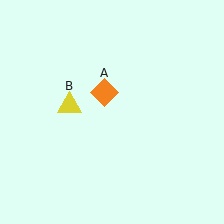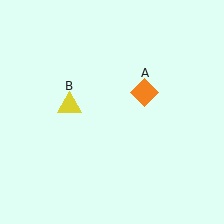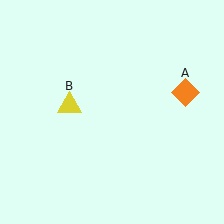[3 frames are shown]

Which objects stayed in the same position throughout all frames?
Yellow triangle (object B) remained stationary.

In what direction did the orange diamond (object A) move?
The orange diamond (object A) moved right.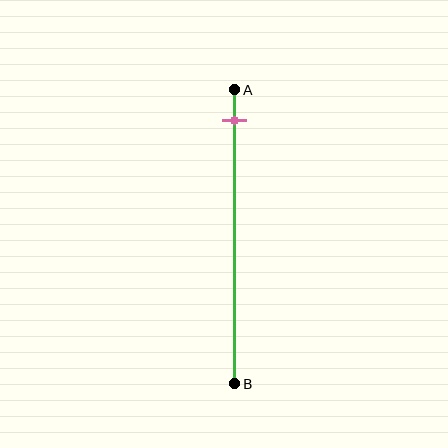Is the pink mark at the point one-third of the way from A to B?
No, the mark is at about 10% from A, not at the 33% one-third point.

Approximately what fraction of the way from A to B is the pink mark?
The pink mark is approximately 10% of the way from A to B.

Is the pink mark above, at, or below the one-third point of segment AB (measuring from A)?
The pink mark is above the one-third point of segment AB.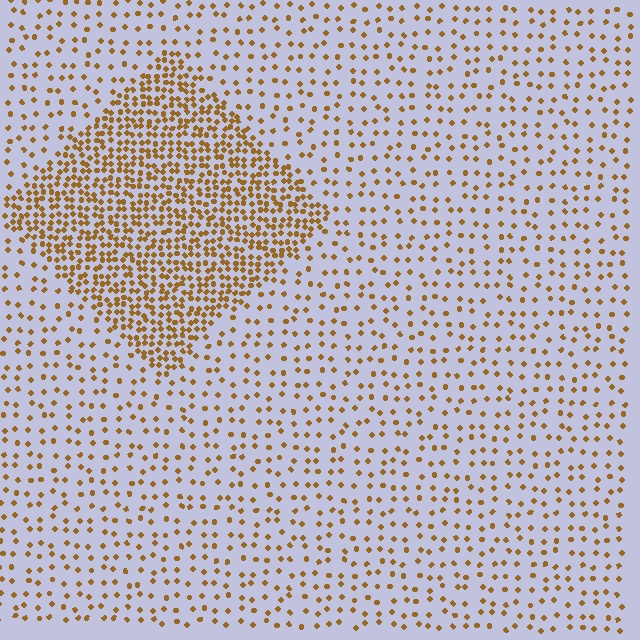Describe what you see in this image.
The image contains small brown elements arranged at two different densities. A diamond-shaped region is visible where the elements are more densely packed than the surrounding area.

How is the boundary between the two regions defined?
The boundary is defined by a change in element density (approximately 2.9x ratio). All elements are the same color, size, and shape.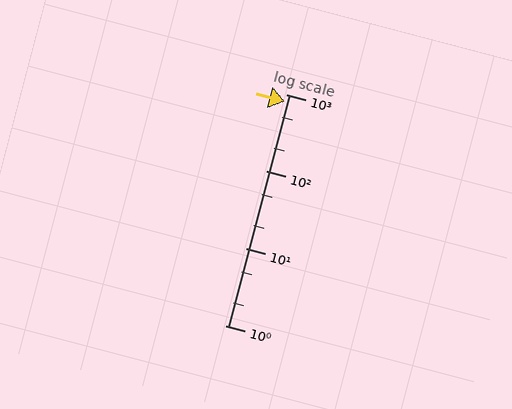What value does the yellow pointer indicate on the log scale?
The pointer indicates approximately 800.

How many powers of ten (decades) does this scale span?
The scale spans 3 decades, from 1 to 1000.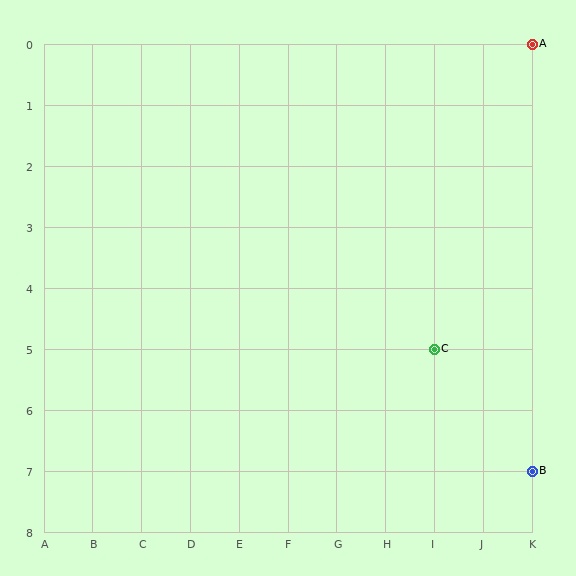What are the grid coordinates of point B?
Point B is at grid coordinates (K, 7).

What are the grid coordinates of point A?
Point A is at grid coordinates (K, 0).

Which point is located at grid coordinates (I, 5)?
Point C is at (I, 5).